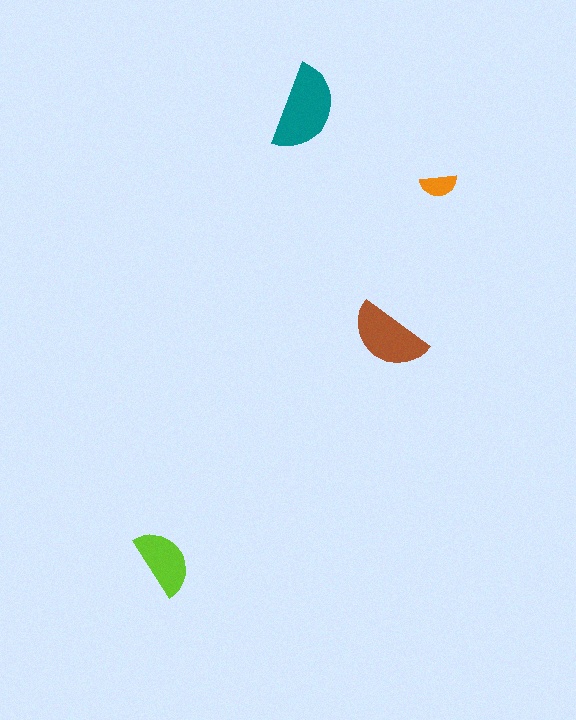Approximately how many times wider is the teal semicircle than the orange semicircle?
About 2.5 times wider.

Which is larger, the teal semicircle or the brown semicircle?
The teal one.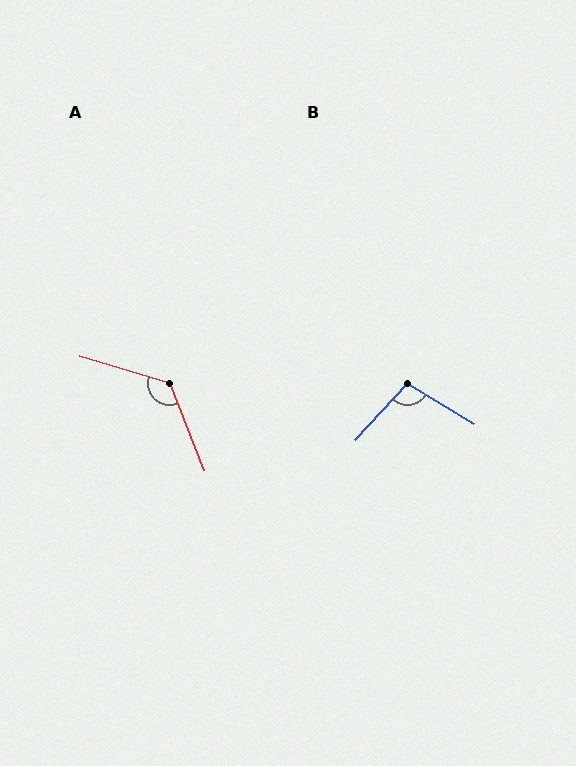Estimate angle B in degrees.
Approximately 101 degrees.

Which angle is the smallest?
B, at approximately 101 degrees.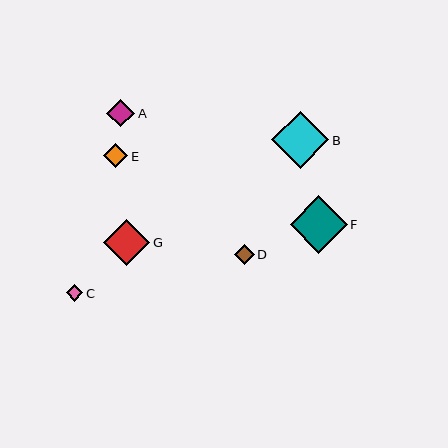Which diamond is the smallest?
Diamond C is the smallest with a size of approximately 17 pixels.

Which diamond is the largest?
Diamond F is the largest with a size of approximately 57 pixels.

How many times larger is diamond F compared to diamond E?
Diamond F is approximately 2.4 times the size of diamond E.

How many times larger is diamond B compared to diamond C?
Diamond B is approximately 3.4 times the size of diamond C.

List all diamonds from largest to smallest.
From largest to smallest: F, B, G, A, E, D, C.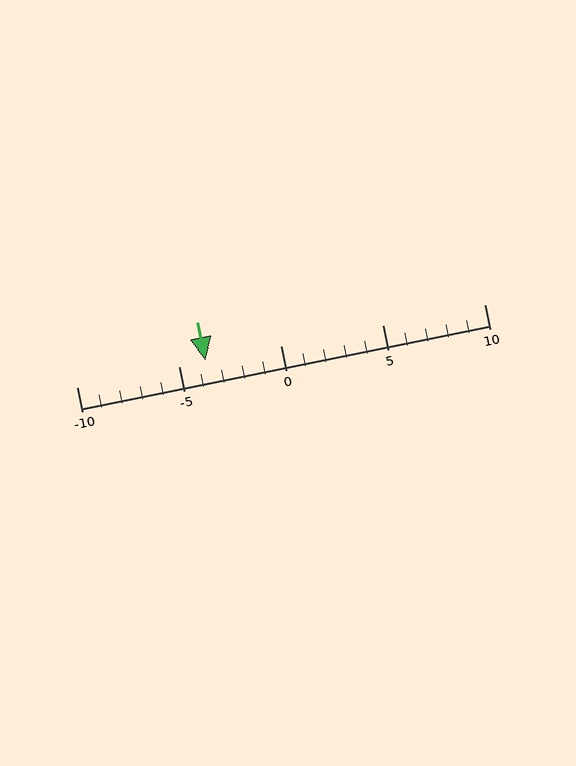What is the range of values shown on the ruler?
The ruler shows values from -10 to 10.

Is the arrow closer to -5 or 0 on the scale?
The arrow is closer to -5.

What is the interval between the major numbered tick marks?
The major tick marks are spaced 5 units apart.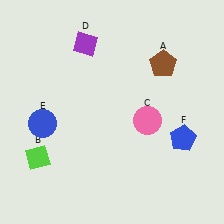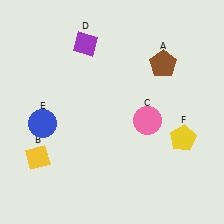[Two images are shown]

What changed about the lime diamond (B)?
In Image 1, B is lime. In Image 2, it changed to yellow.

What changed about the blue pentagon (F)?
In Image 1, F is blue. In Image 2, it changed to yellow.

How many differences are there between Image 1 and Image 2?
There are 2 differences between the two images.